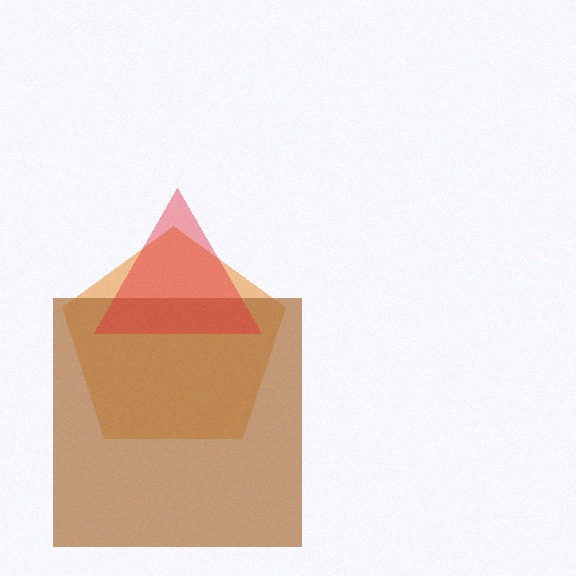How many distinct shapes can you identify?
There are 3 distinct shapes: an orange pentagon, a brown square, a red triangle.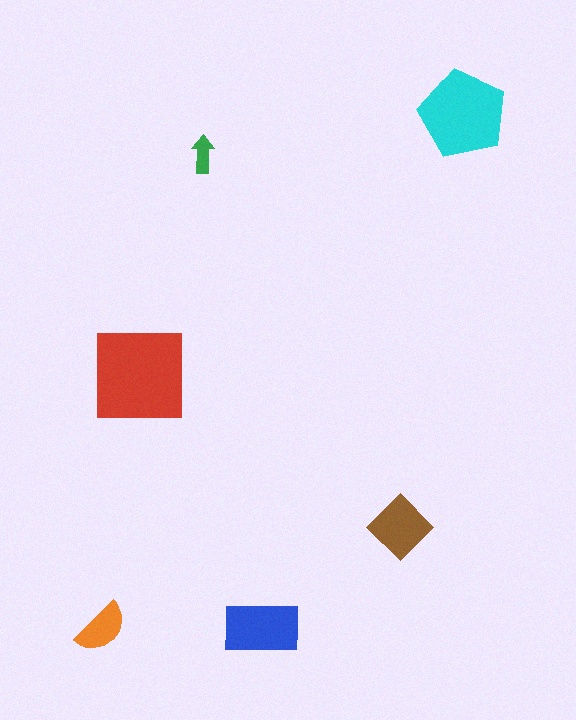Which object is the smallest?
The green arrow.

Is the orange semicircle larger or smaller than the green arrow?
Larger.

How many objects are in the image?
There are 6 objects in the image.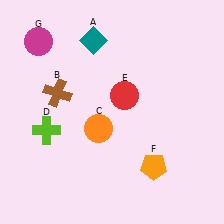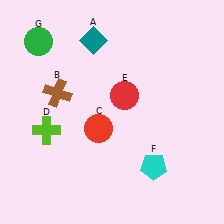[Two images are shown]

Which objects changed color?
C changed from orange to red. F changed from orange to cyan. G changed from magenta to green.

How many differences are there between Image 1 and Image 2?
There are 3 differences between the two images.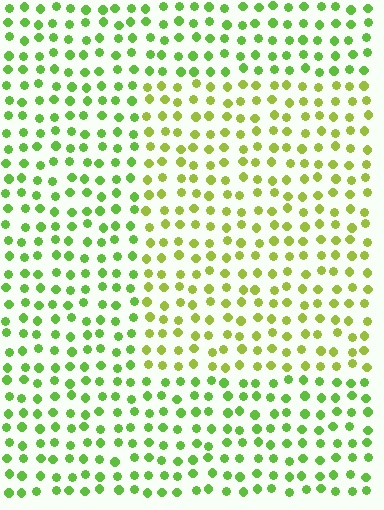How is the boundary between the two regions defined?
The boundary is defined purely by a slight shift in hue (about 27 degrees). Spacing, size, and orientation are identical on both sides.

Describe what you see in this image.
The image is filled with small lime elements in a uniform arrangement. A rectangle-shaped region is visible where the elements are tinted to a slightly different hue, forming a subtle color boundary.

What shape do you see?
I see a rectangle.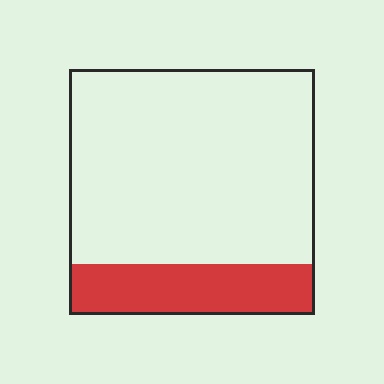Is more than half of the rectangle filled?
No.